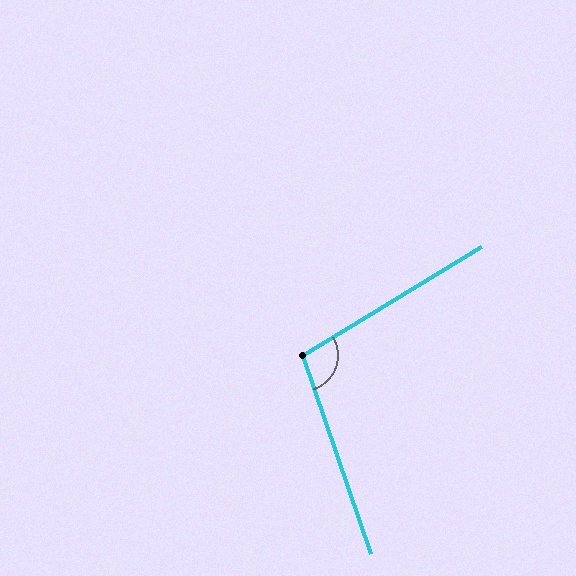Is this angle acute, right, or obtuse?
It is obtuse.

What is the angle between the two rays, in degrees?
Approximately 102 degrees.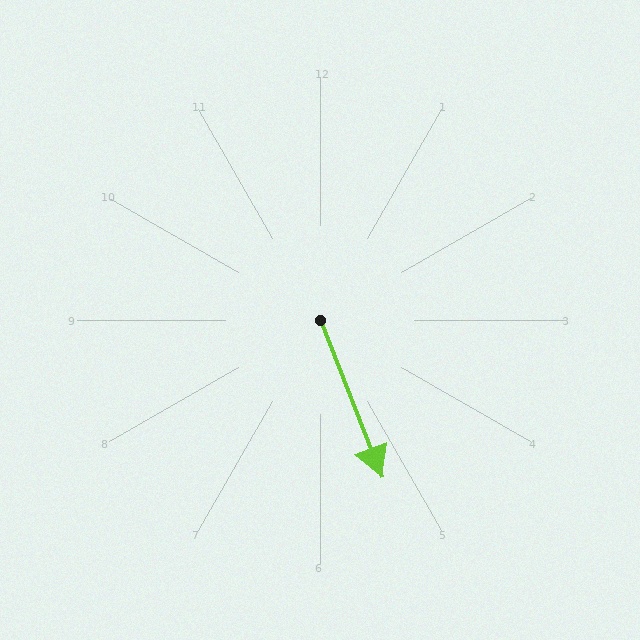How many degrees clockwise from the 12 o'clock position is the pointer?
Approximately 158 degrees.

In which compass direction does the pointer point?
South.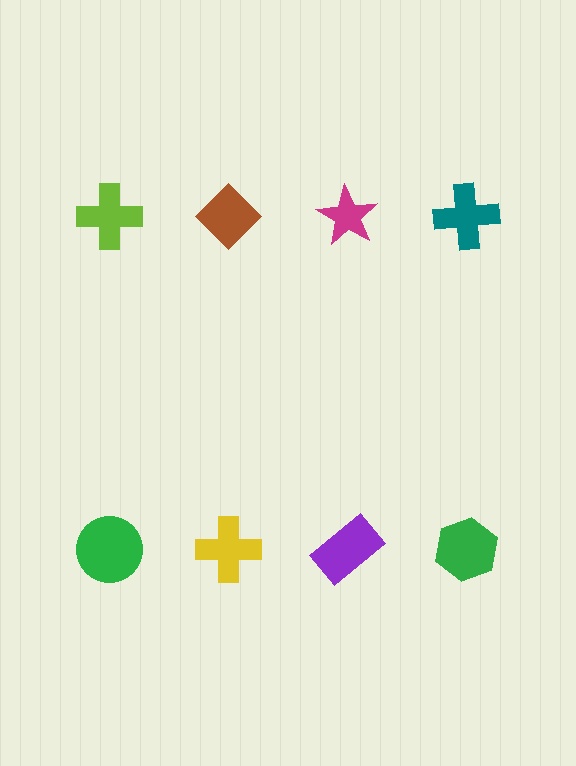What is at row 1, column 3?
A magenta star.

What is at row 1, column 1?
A lime cross.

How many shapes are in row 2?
4 shapes.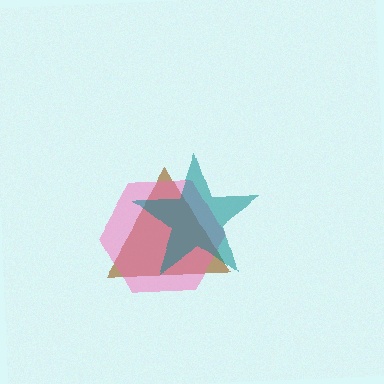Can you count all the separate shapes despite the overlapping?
Yes, there are 3 separate shapes.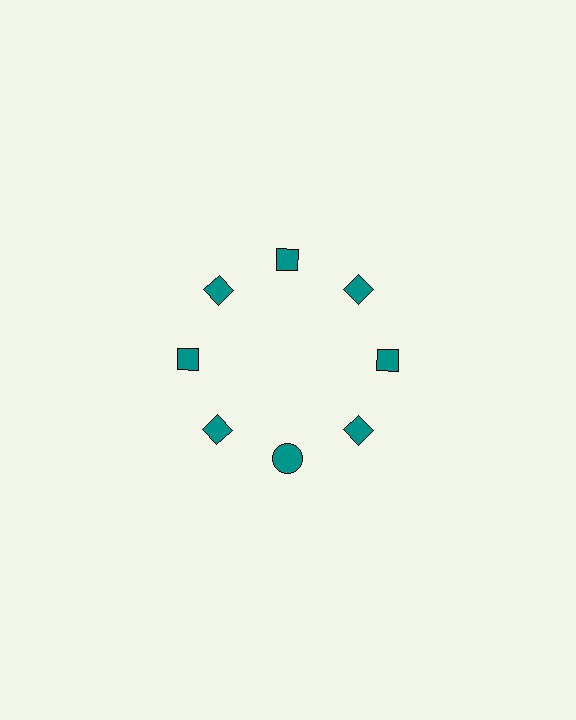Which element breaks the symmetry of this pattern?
The teal circle at roughly the 6 o'clock position breaks the symmetry. All other shapes are teal diamonds.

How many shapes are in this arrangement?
There are 8 shapes arranged in a ring pattern.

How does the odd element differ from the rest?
It has a different shape: circle instead of diamond.